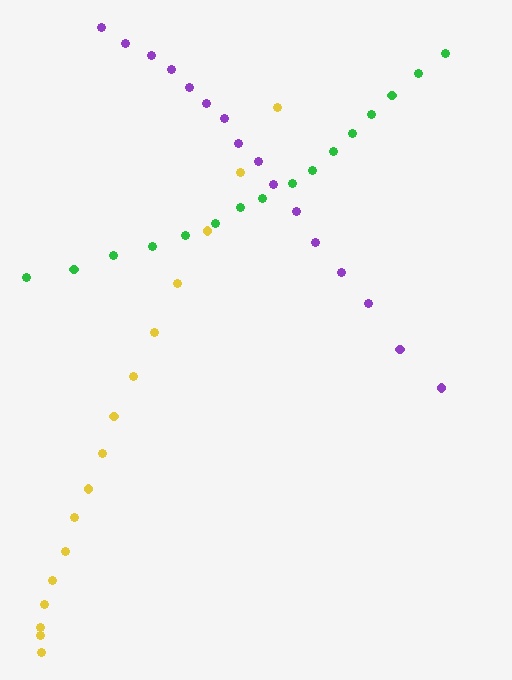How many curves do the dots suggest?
There are 3 distinct paths.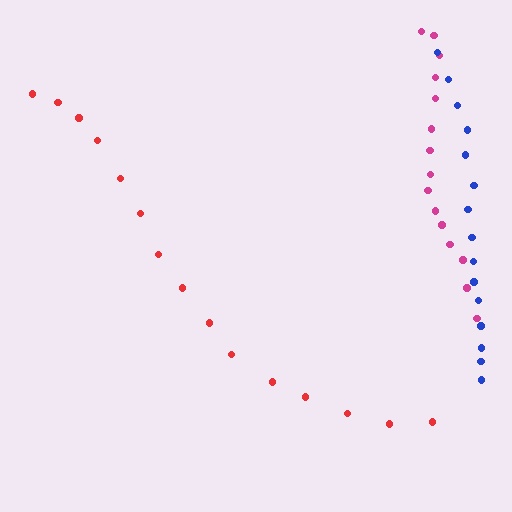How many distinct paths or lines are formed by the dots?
There are 3 distinct paths.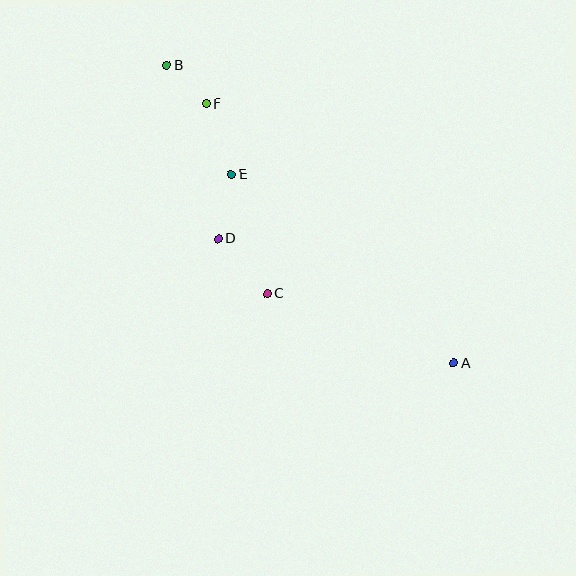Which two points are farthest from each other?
Points A and B are farthest from each other.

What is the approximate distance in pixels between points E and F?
The distance between E and F is approximately 75 pixels.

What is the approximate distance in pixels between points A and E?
The distance between A and E is approximately 292 pixels.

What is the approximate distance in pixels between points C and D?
The distance between C and D is approximately 74 pixels.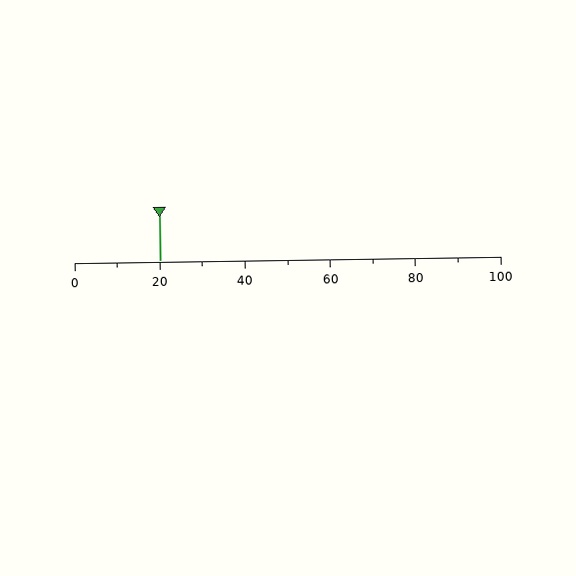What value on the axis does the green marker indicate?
The marker indicates approximately 20.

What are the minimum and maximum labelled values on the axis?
The axis runs from 0 to 100.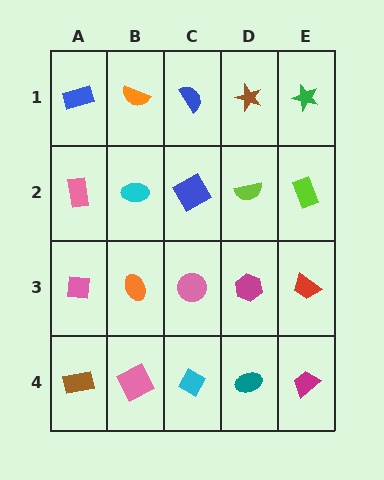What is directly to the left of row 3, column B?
A pink square.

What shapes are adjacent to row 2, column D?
A brown star (row 1, column D), a magenta hexagon (row 3, column D), a blue square (row 2, column C), a lime rectangle (row 2, column E).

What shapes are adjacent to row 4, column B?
An orange ellipse (row 3, column B), a brown rectangle (row 4, column A), a cyan diamond (row 4, column C).